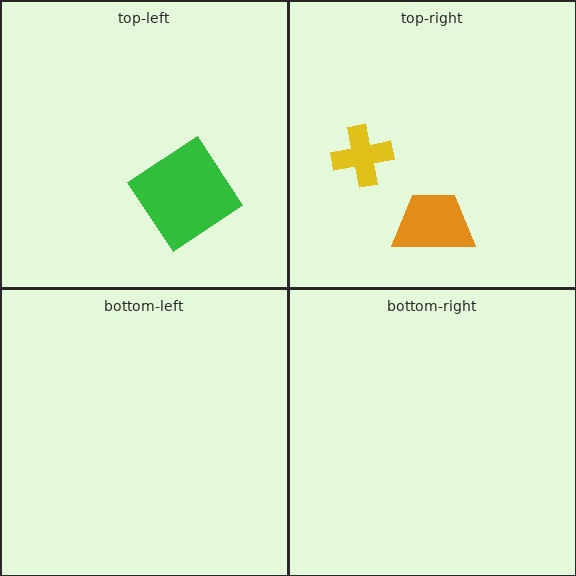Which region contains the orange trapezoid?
The top-right region.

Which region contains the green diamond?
The top-left region.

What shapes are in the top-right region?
The orange trapezoid, the yellow cross.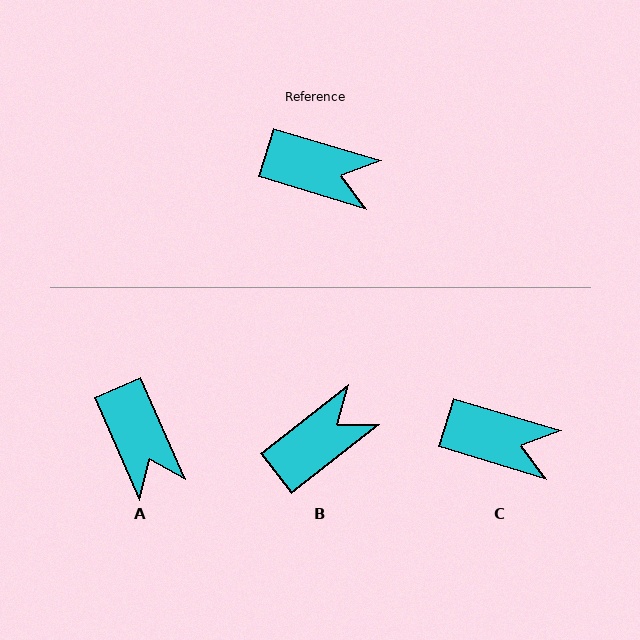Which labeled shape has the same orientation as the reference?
C.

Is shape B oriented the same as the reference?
No, it is off by about 55 degrees.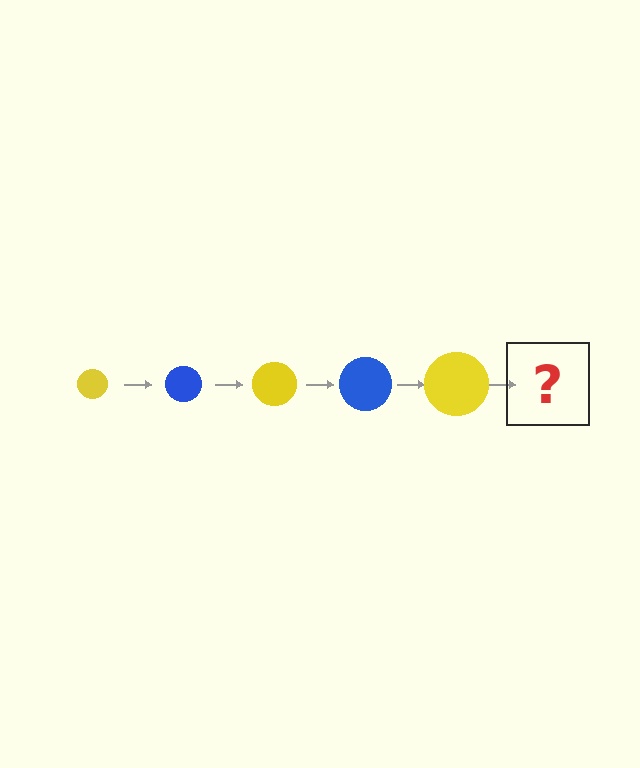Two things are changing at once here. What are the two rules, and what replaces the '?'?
The two rules are that the circle grows larger each step and the color cycles through yellow and blue. The '?' should be a blue circle, larger than the previous one.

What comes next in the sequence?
The next element should be a blue circle, larger than the previous one.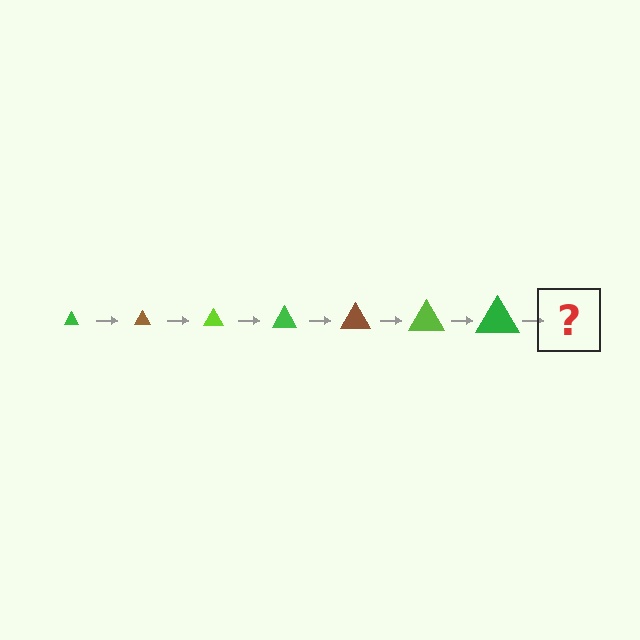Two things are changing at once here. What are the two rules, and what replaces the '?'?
The two rules are that the triangle grows larger each step and the color cycles through green, brown, and lime. The '?' should be a brown triangle, larger than the previous one.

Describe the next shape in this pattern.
It should be a brown triangle, larger than the previous one.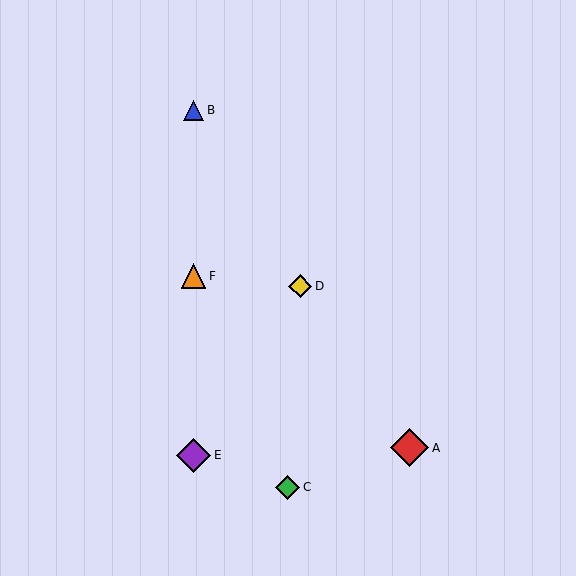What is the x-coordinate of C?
Object C is at x≈288.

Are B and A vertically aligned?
No, B is at x≈193 and A is at x≈410.